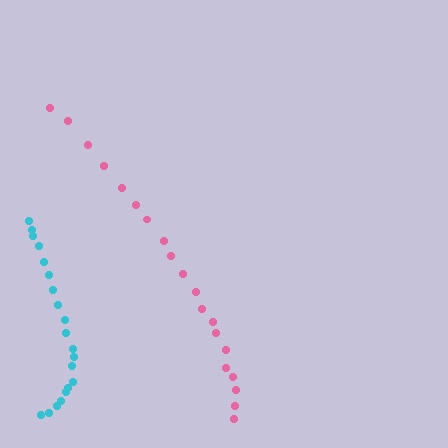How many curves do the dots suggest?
There are 2 distinct paths.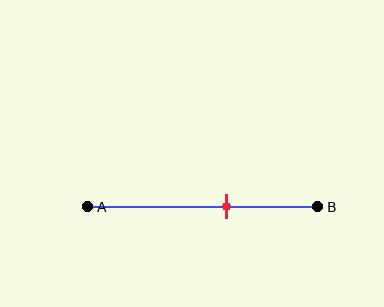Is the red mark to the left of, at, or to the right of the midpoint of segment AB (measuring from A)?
The red mark is to the right of the midpoint of segment AB.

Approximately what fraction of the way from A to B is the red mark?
The red mark is approximately 60% of the way from A to B.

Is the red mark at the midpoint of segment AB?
No, the mark is at about 60% from A, not at the 50% midpoint.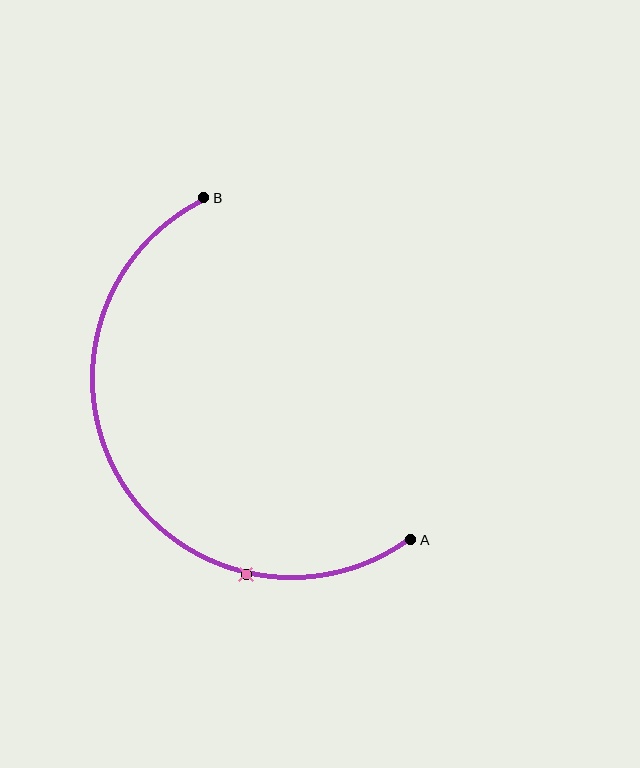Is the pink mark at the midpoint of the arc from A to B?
No. The pink mark lies on the arc but is closer to endpoint A. The arc midpoint would be at the point on the curve equidistant along the arc from both A and B.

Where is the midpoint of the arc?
The arc midpoint is the point on the curve farthest from the straight line joining A and B. It sits to the left of that line.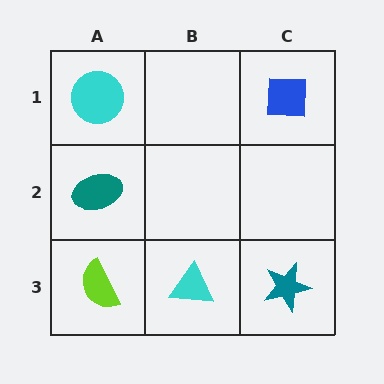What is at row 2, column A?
A teal ellipse.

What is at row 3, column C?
A teal star.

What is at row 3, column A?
A lime semicircle.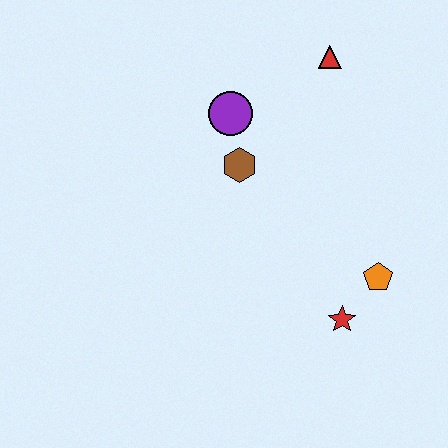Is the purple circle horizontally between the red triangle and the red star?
No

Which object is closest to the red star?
The orange pentagon is closest to the red star.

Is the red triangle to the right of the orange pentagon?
No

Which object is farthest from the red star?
The red triangle is farthest from the red star.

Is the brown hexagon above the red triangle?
No